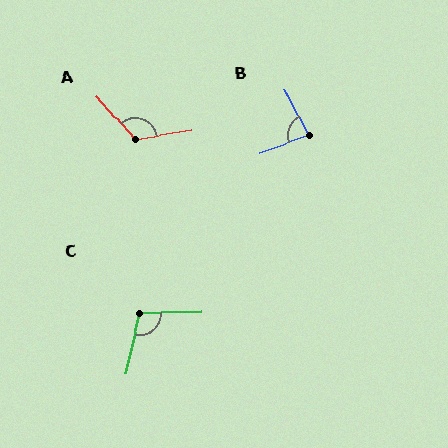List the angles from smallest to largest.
B (82°), C (104°), A (122°).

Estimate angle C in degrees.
Approximately 104 degrees.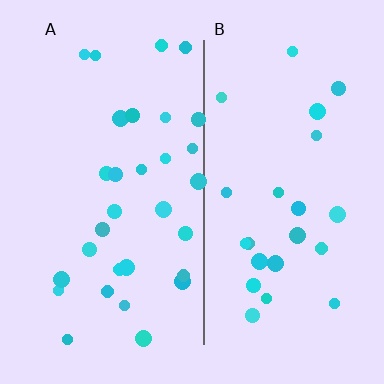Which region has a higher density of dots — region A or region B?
A (the left).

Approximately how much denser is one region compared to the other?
Approximately 1.3× — region A over region B.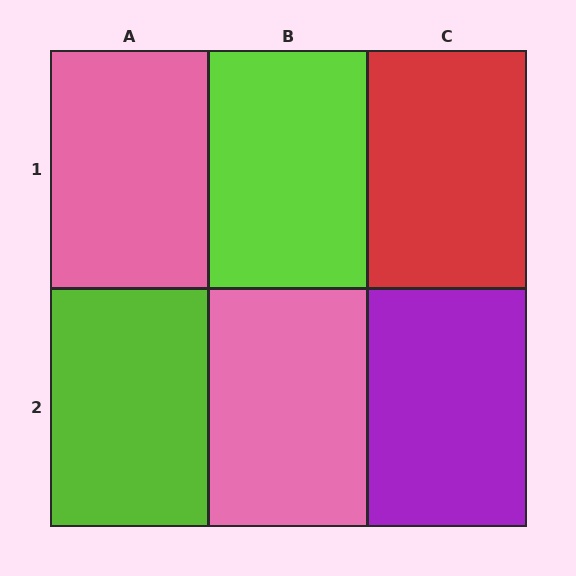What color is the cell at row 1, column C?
Red.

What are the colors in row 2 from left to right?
Lime, pink, purple.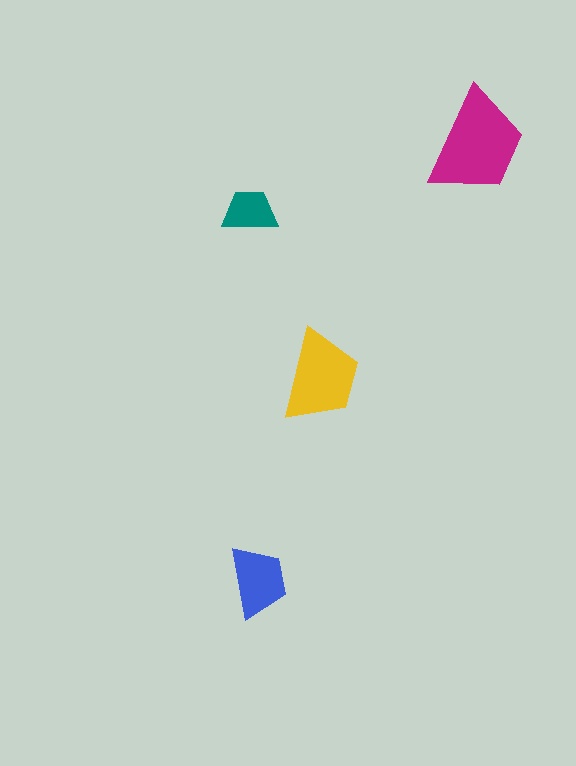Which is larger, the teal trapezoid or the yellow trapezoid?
The yellow one.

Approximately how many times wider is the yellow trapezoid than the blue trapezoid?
About 1.5 times wider.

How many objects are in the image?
There are 4 objects in the image.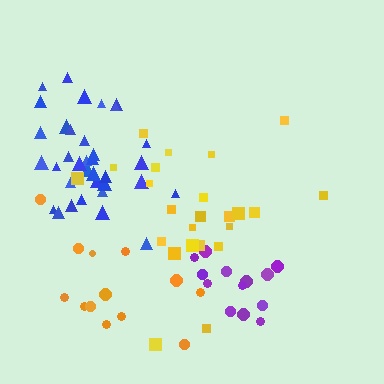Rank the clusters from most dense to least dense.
purple, blue, yellow, orange.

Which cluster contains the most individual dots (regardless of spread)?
Blue (35).